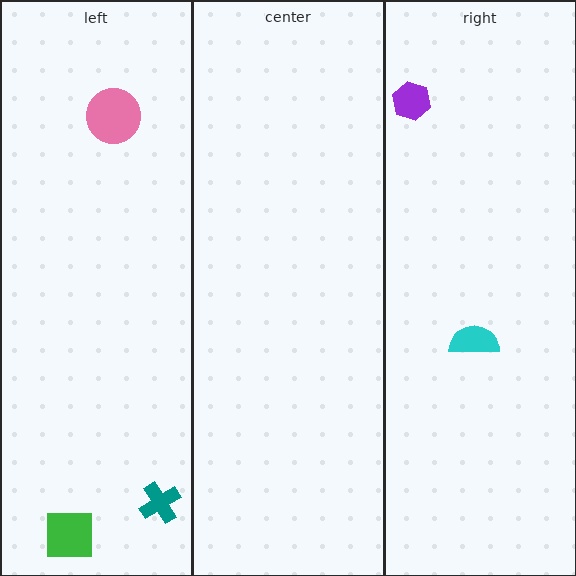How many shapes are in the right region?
2.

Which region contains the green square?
The left region.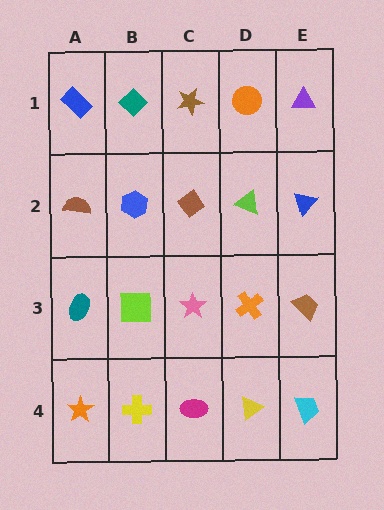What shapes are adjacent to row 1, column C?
A brown diamond (row 2, column C), a teal diamond (row 1, column B), an orange circle (row 1, column D).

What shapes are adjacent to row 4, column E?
A brown trapezoid (row 3, column E), a yellow triangle (row 4, column D).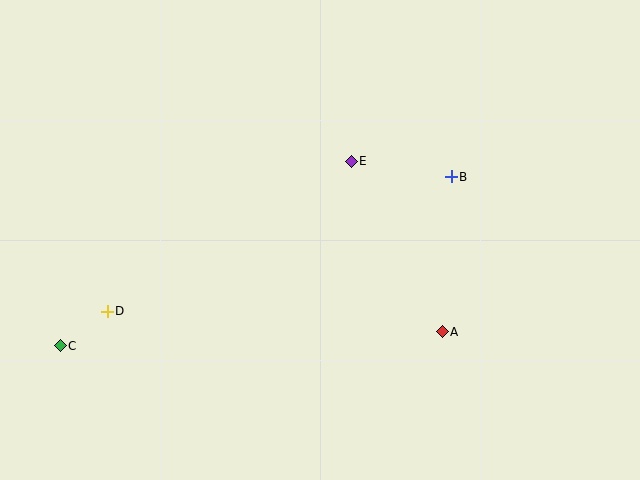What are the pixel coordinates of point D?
Point D is at (107, 311).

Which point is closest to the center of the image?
Point E at (351, 161) is closest to the center.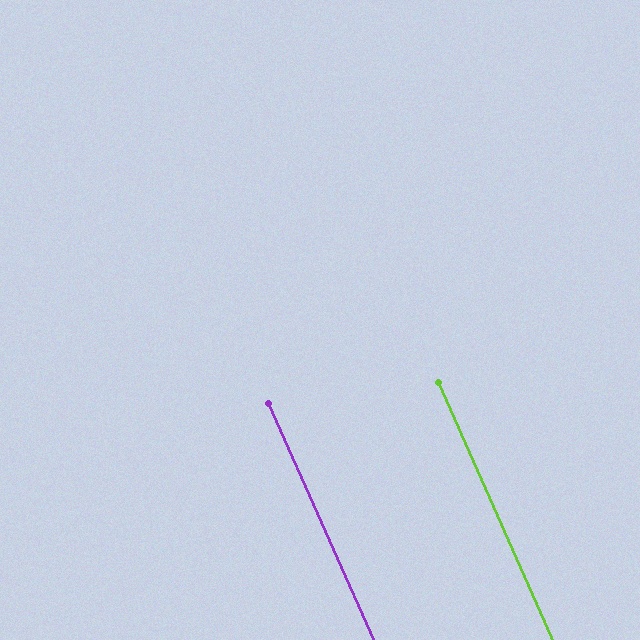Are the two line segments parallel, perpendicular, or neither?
Parallel — their directions differ by only 0.1°.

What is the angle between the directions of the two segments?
Approximately 0 degrees.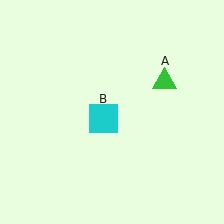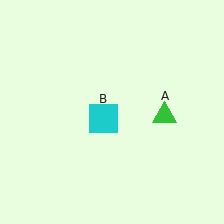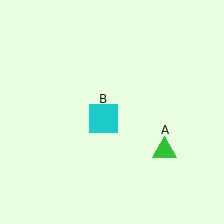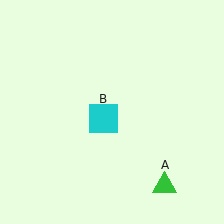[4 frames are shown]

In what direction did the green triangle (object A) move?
The green triangle (object A) moved down.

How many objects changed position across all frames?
1 object changed position: green triangle (object A).